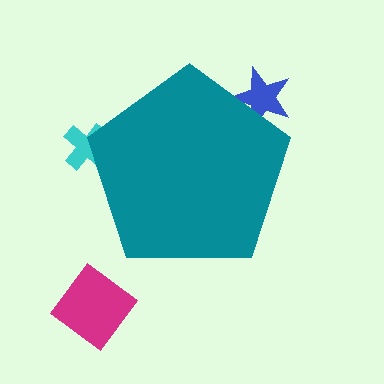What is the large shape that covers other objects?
A teal pentagon.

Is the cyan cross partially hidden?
Yes, the cyan cross is partially hidden behind the teal pentagon.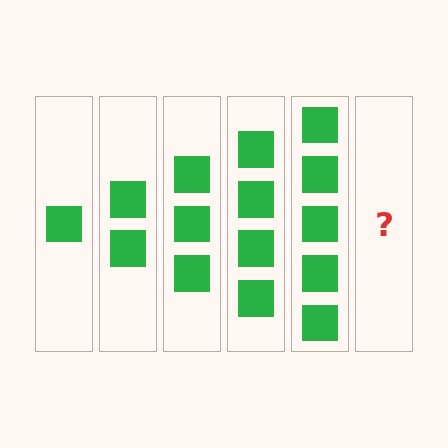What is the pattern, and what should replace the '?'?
The pattern is that each step adds one more square. The '?' should be 6 squares.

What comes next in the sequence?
The next element should be 6 squares.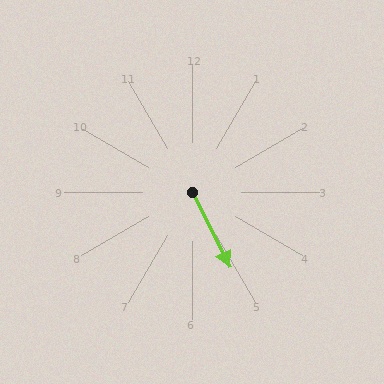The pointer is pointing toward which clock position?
Roughly 5 o'clock.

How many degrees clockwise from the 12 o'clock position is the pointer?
Approximately 153 degrees.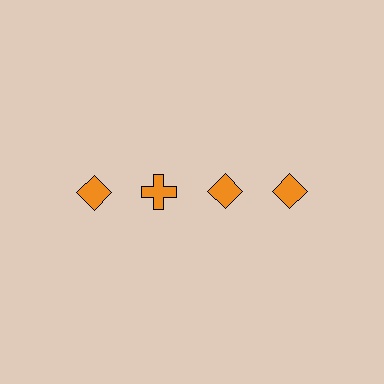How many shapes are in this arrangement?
There are 4 shapes arranged in a grid pattern.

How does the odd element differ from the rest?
It has a different shape: cross instead of diamond.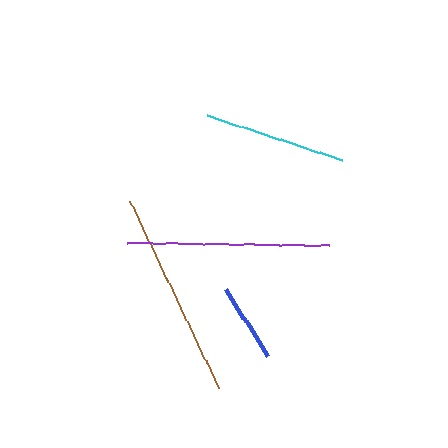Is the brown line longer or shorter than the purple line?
The brown line is longer than the purple line.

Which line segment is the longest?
The brown line is the longest at approximately 207 pixels.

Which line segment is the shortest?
The blue line is the shortest at approximately 79 pixels.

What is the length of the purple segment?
The purple segment is approximately 201 pixels long.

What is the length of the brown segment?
The brown segment is approximately 207 pixels long.